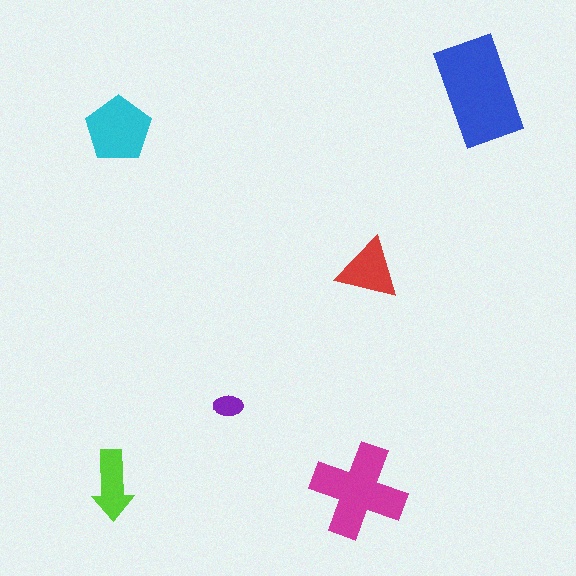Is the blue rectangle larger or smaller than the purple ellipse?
Larger.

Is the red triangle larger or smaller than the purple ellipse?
Larger.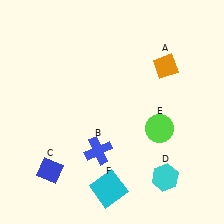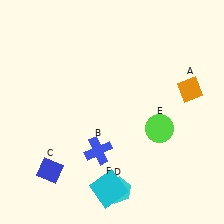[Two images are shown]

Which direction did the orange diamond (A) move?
The orange diamond (A) moved right.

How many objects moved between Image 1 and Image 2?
2 objects moved between the two images.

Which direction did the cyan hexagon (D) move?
The cyan hexagon (D) moved left.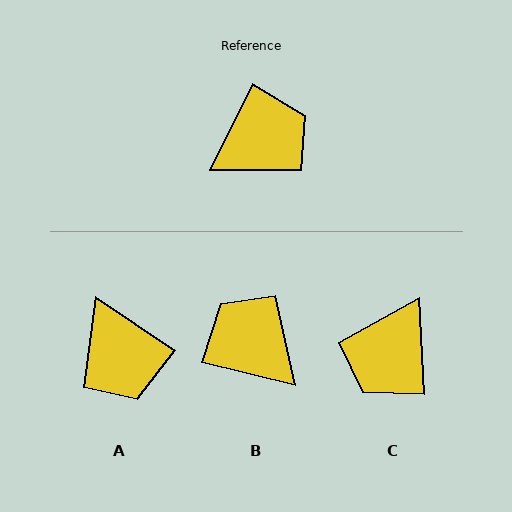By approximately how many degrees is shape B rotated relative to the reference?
Approximately 103 degrees counter-clockwise.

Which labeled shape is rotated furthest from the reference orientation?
C, about 151 degrees away.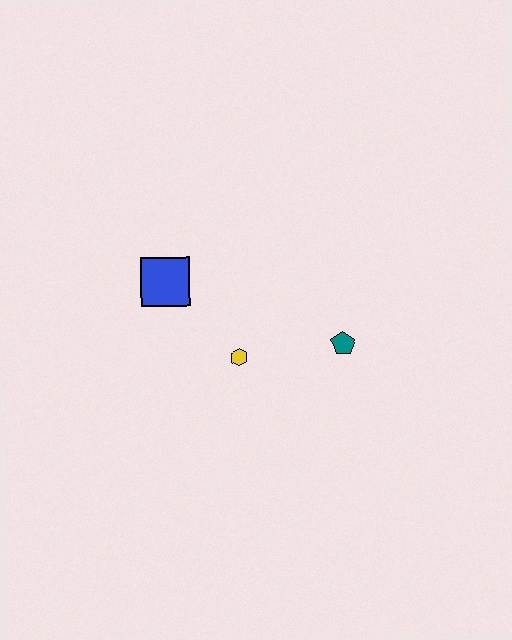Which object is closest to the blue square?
The yellow hexagon is closest to the blue square.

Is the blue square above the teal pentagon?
Yes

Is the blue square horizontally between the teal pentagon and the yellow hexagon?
No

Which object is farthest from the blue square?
The teal pentagon is farthest from the blue square.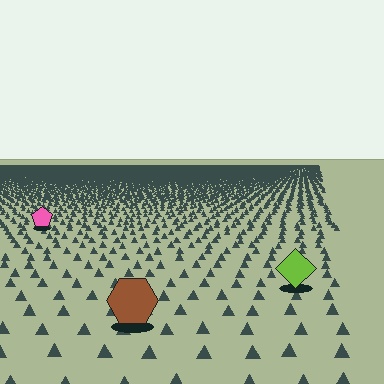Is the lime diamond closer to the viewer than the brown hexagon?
No. The brown hexagon is closer — you can tell from the texture gradient: the ground texture is coarser near it.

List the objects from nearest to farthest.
From nearest to farthest: the brown hexagon, the lime diamond, the pink pentagon.